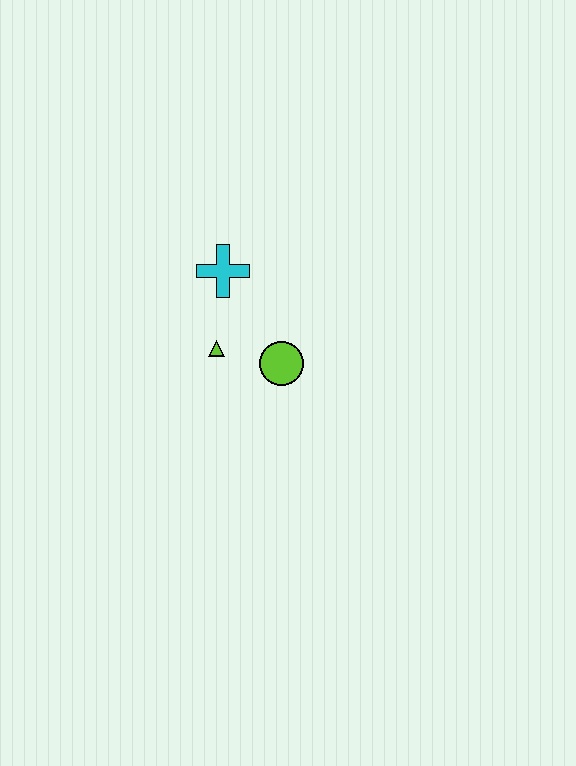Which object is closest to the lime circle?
The lime triangle is closest to the lime circle.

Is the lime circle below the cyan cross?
Yes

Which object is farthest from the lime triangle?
The cyan cross is farthest from the lime triangle.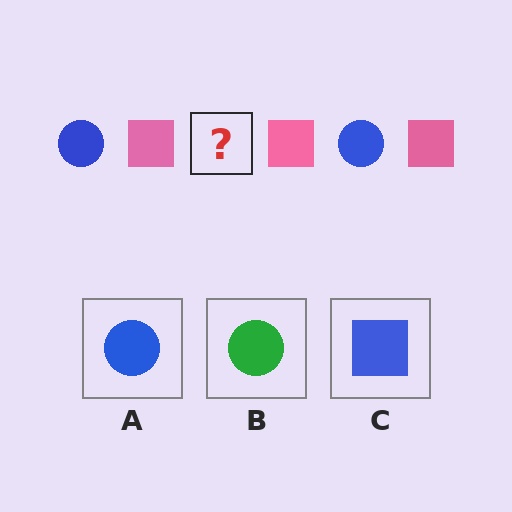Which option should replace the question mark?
Option A.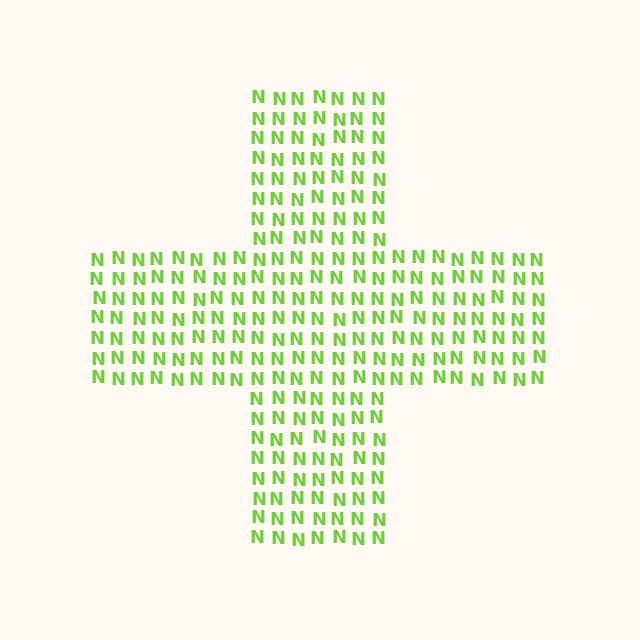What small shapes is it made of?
It is made of small letter N's.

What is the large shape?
The large shape is a cross.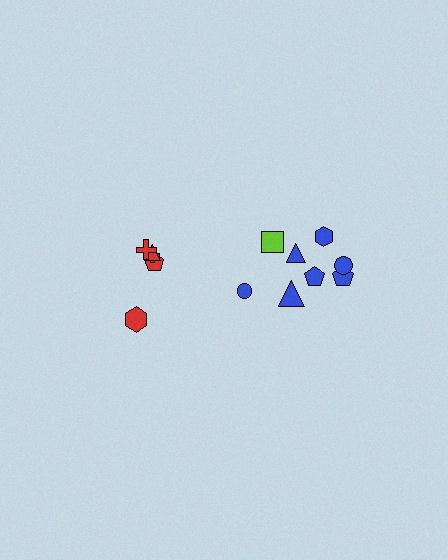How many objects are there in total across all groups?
There are 13 objects.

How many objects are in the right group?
There are 8 objects.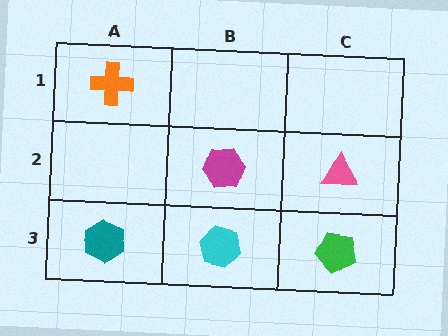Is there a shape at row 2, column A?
No, that cell is empty.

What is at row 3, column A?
A teal hexagon.